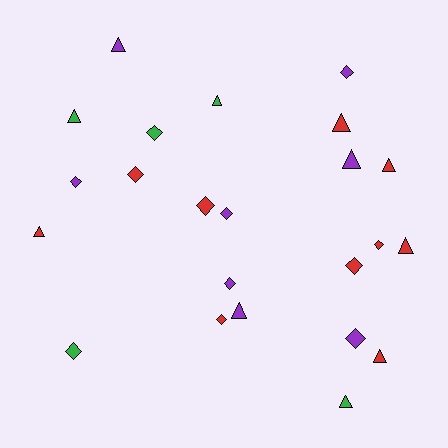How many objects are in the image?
There are 23 objects.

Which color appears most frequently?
Red, with 10 objects.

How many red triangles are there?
There are 5 red triangles.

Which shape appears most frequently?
Diamond, with 12 objects.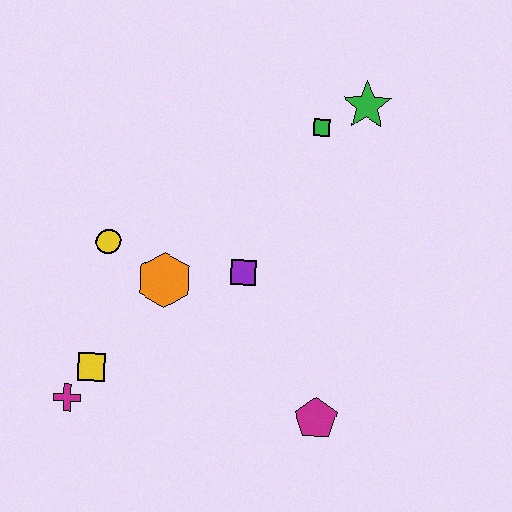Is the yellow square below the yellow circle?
Yes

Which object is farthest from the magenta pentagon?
The green star is farthest from the magenta pentagon.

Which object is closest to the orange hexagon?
The yellow circle is closest to the orange hexagon.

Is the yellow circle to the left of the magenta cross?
No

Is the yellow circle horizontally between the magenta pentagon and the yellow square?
Yes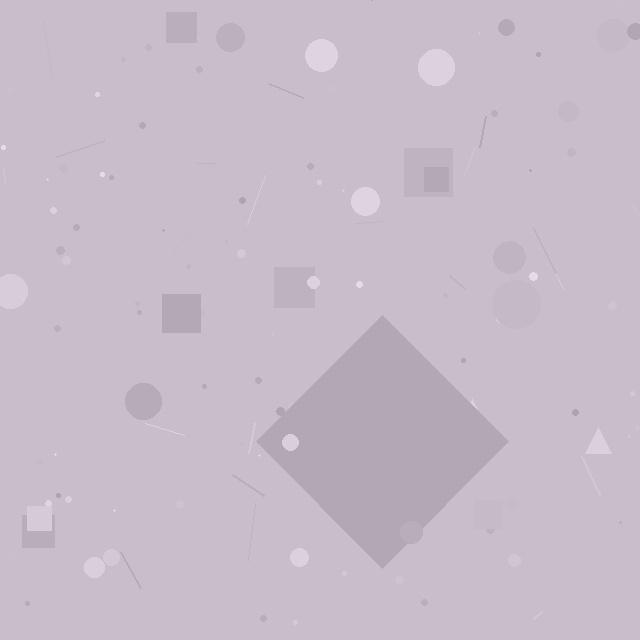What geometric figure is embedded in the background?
A diamond is embedded in the background.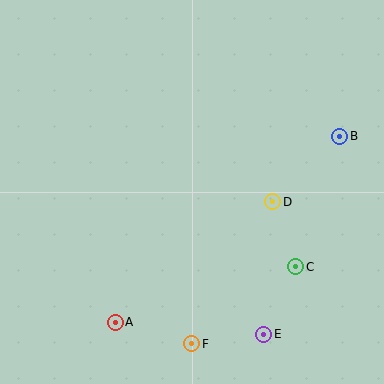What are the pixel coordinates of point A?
Point A is at (115, 322).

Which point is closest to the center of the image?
Point D at (273, 202) is closest to the center.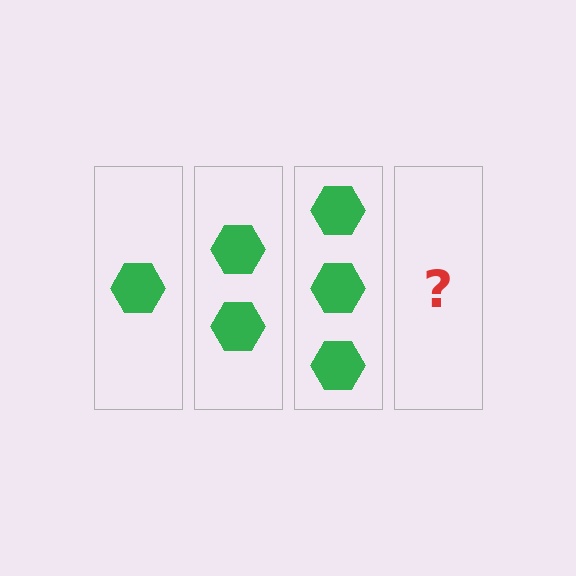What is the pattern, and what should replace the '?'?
The pattern is that each step adds one more hexagon. The '?' should be 4 hexagons.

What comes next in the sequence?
The next element should be 4 hexagons.